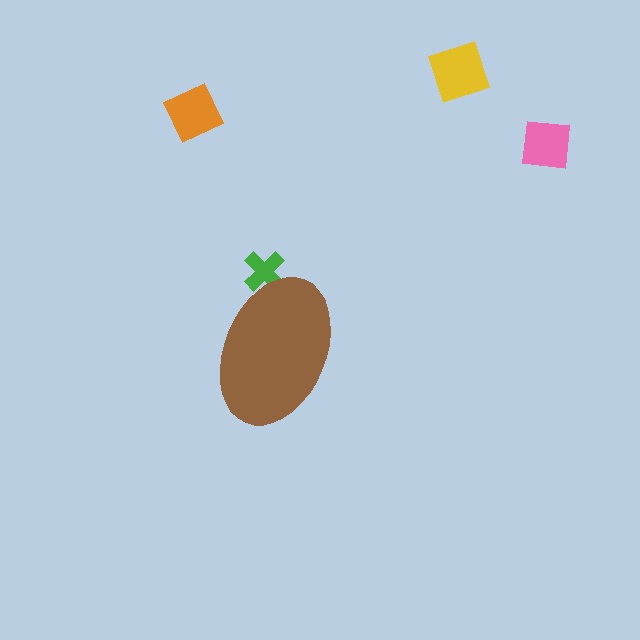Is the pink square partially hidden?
No, the pink square is fully visible.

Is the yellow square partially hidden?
No, the yellow square is fully visible.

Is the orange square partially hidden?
No, the orange square is fully visible.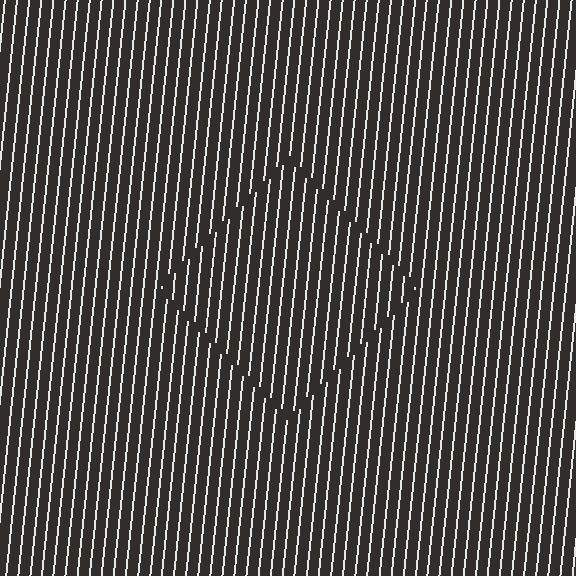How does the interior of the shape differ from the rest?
The interior of the shape contains the same grating, shifted by half a period — the contour is defined by the phase discontinuity where line-ends from the inner and outer gratings abut.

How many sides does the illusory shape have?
4 sides — the line-ends trace a square.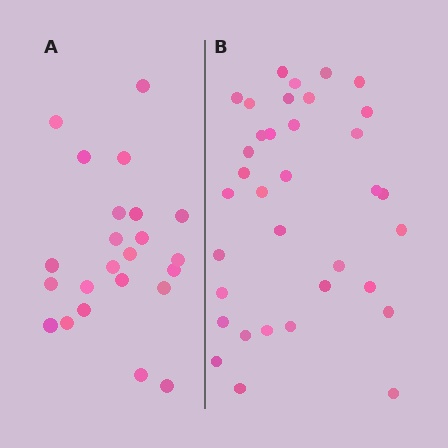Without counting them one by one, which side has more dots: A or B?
Region B (the right region) has more dots.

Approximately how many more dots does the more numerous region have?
Region B has roughly 12 or so more dots than region A.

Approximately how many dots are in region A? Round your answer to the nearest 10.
About 20 dots. (The exact count is 23, which rounds to 20.)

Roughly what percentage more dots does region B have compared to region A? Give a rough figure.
About 50% more.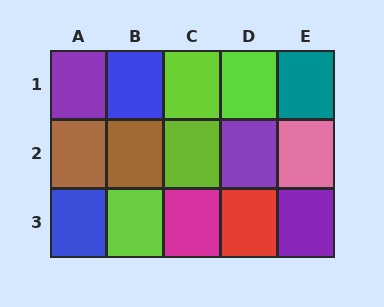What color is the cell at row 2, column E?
Pink.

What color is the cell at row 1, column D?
Lime.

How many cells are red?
1 cell is red.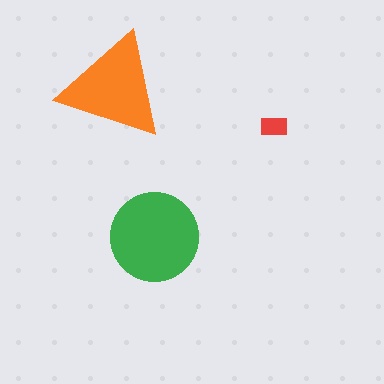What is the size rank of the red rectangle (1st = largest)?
3rd.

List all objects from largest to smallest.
The green circle, the orange triangle, the red rectangle.